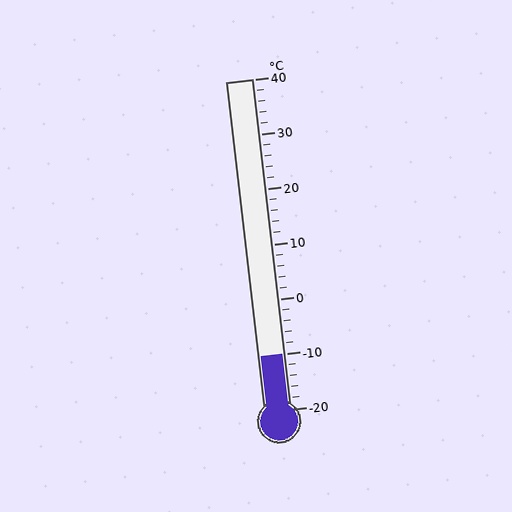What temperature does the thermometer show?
The thermometer shows approximately -10°C.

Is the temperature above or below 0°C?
The temperature is below 0°C.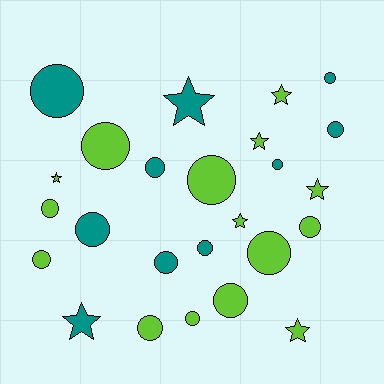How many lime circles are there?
There are 9 lime circles.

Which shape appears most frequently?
Circle, with 17 objects.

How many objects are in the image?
There are 25 objects.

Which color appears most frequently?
Lime, with 15 objects.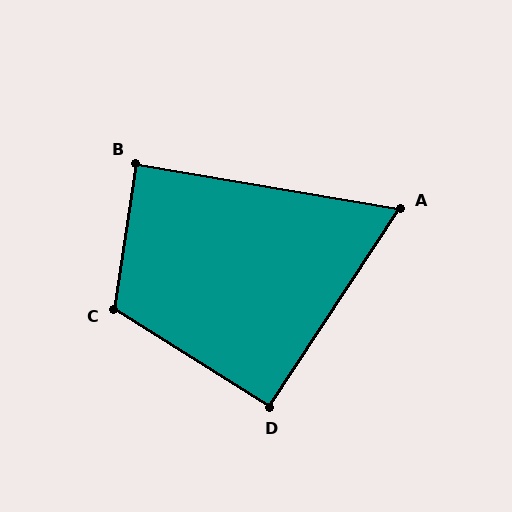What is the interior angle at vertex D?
Approximately 91 degrees (approximately right).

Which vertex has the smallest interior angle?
A, at approximately 66 degrees.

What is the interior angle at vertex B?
Approximately 89 degrees (approximately right).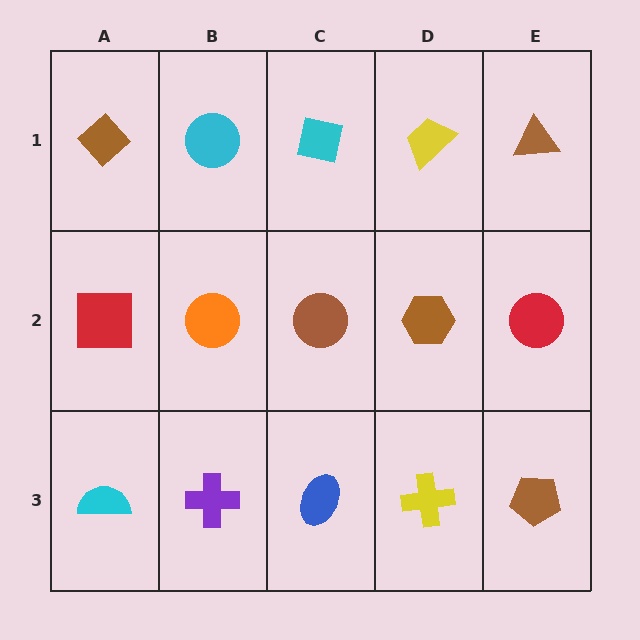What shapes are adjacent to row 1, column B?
An orange circle (row 2, column B), a brown diamond (row 1, column A), a cyan square (row 1, column C).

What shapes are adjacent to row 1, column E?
A red circle (row 2, column E), a yellow trapezoid (row 1, column D).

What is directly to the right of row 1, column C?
A yellow trapezoid.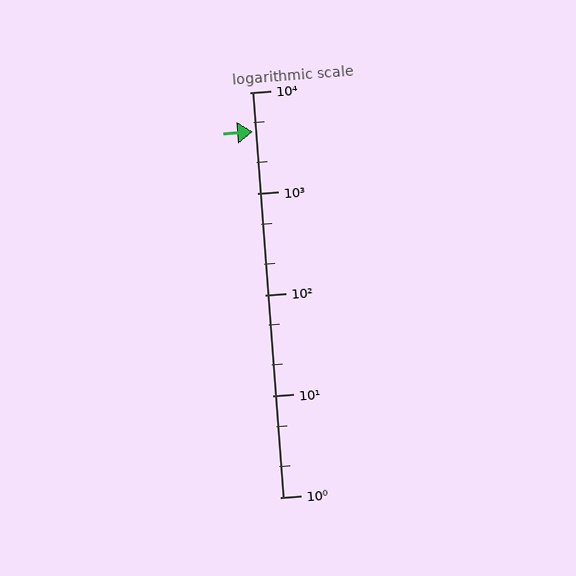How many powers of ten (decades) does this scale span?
The scale spans 4 decades, from 1 to 10000.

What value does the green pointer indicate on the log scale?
The pointer indicates approximately 4100.